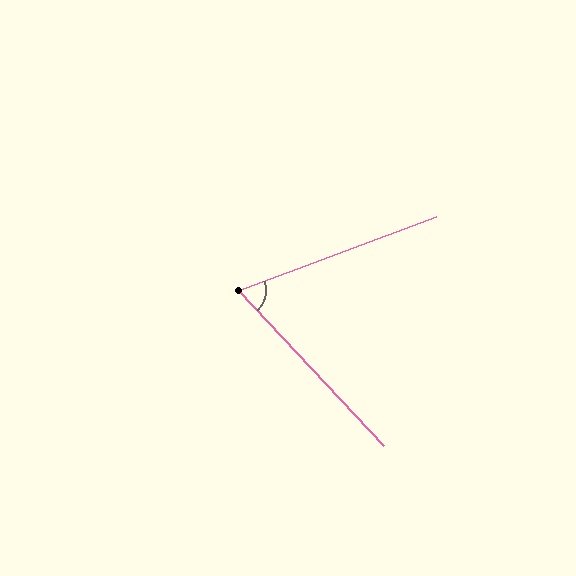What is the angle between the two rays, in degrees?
Approximately 67 degrees.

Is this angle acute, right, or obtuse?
It is acute.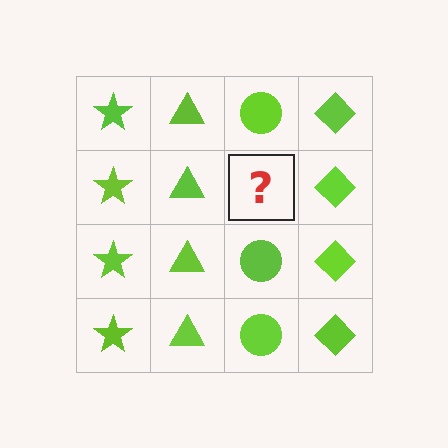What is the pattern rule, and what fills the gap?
The rule is that each column has a consistent shape. The gap should be filled with a lime circle.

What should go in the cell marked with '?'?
The missing cell should contain a lime circle.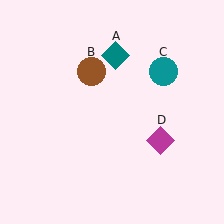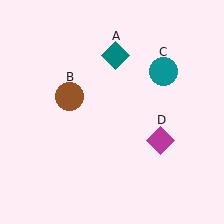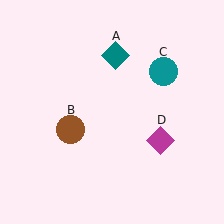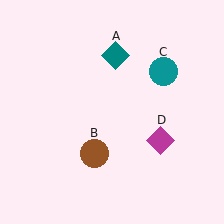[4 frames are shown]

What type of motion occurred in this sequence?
The brown circle (object B) rotated counterclockwise around the center of the scene.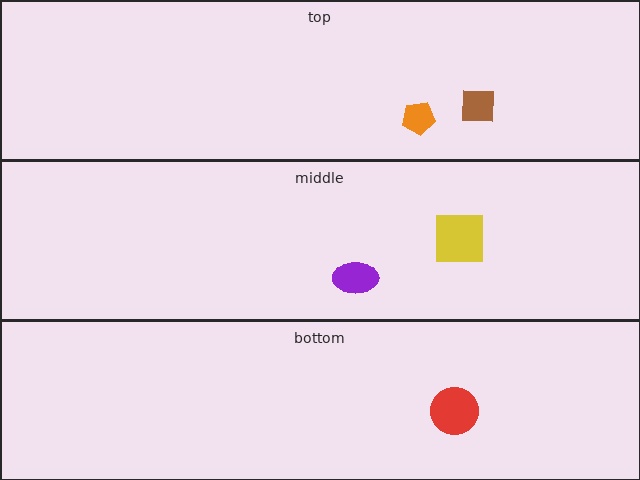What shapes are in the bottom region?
The red circle.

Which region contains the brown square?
The top region.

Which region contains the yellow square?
The middle region.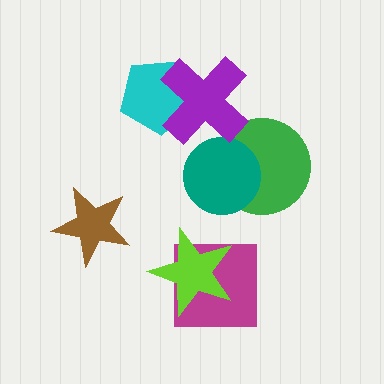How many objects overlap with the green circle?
1 object overlaps with the green circle.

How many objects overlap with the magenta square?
1 object overlaps with the magenta square.